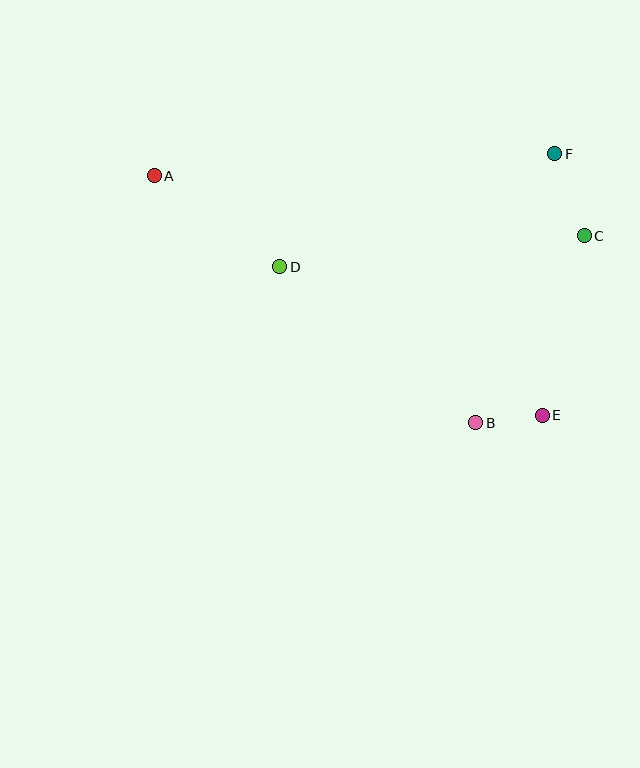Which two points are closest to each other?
Points B and E are closest to each other.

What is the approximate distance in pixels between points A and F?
The distance between A and F is approximately 401 pixels.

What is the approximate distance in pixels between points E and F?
The distance between E and F is approximately 262 pixels.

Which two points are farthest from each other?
Points A and E are farthest from each other.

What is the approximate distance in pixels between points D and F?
The distance between D and F is approximately 297 pixels.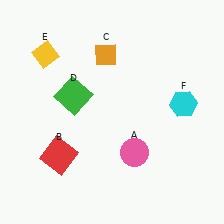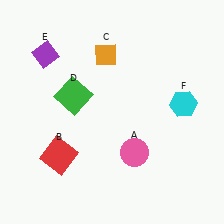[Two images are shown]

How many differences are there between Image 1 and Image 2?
There is 1 difference between the two images.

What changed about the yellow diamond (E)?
In Image 1, E is yellow. In Image 2, it changed to purple.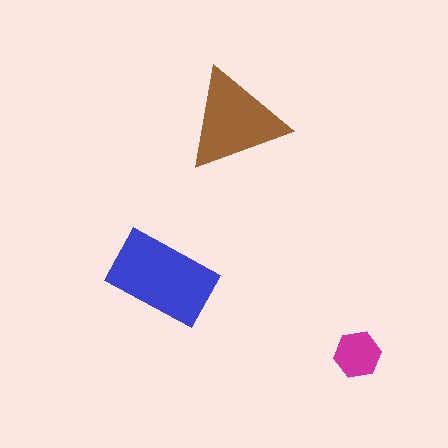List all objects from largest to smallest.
The blue rectangle, the brown triangle, the magenta hexagon.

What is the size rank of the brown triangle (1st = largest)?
2nd.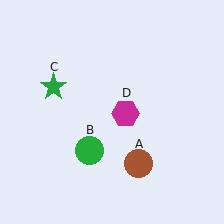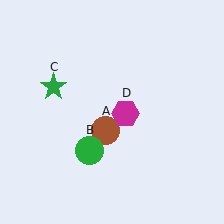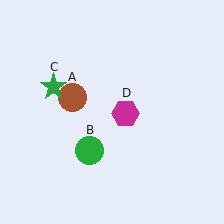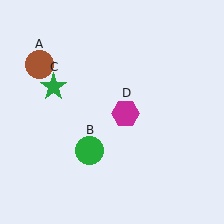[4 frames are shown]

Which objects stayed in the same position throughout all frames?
Green circle (object B) and green star (object C) and magenta hexagon (object D) remained stationary.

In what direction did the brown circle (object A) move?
The brown circle (object A) moved up and to the left.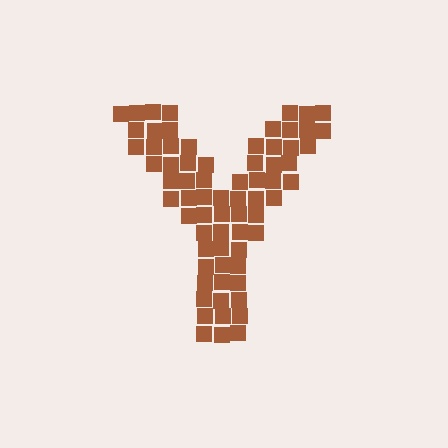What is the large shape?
The large shape is the letter Y.